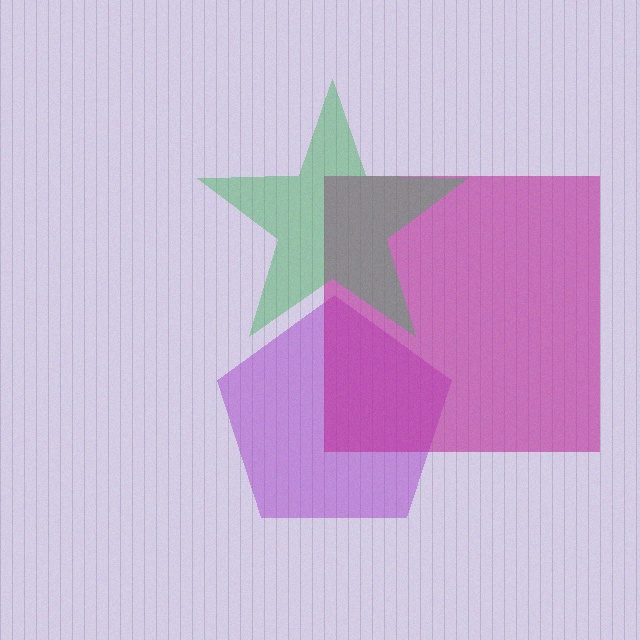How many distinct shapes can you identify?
There are 3 distinct shapes: a purple pentagon, a magenta square, a green star.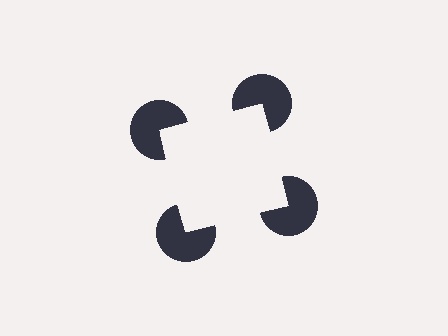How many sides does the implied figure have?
4 sides.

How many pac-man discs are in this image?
There are 4 — one at each vertex of the illusory square.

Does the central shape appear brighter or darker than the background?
It typically appears slightly brighter than the background, even though no actual brightness change is drawn.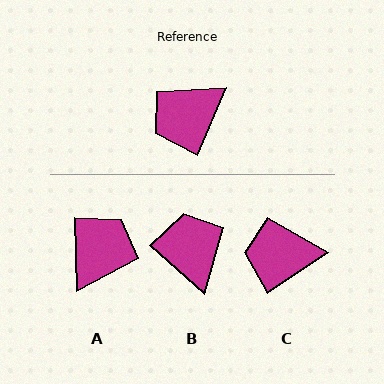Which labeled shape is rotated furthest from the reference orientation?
A, about 155 degrees away.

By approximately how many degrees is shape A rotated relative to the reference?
Approximately 155 degrees clockwise.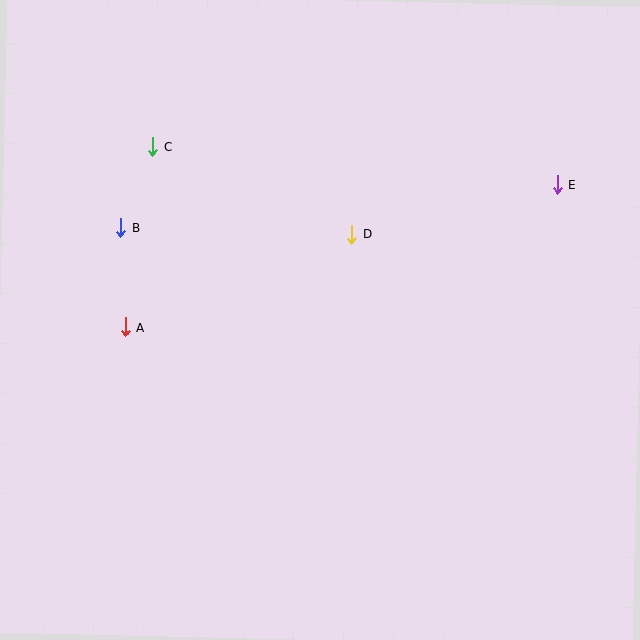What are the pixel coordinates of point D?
Point D is at (352, 234).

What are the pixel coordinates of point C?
Point C is at (153, 147).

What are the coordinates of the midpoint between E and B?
The midpoint between E and B is at (339, 206).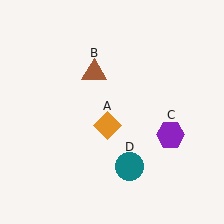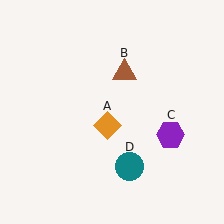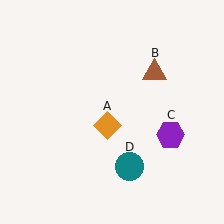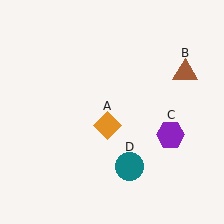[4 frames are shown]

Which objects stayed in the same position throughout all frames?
Orange diamond (object A) and purple hexagon (object C) and teal circle (object D) remained stationary.